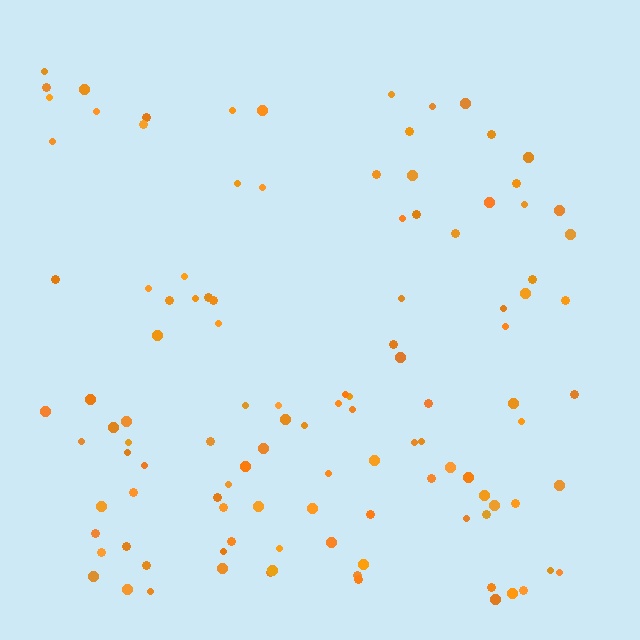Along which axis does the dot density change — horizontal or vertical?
Vertical.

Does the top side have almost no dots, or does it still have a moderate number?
Still a moderate number, just noticeably fewer than the bottom.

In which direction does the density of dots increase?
From top to bottom, with the bottom side densest.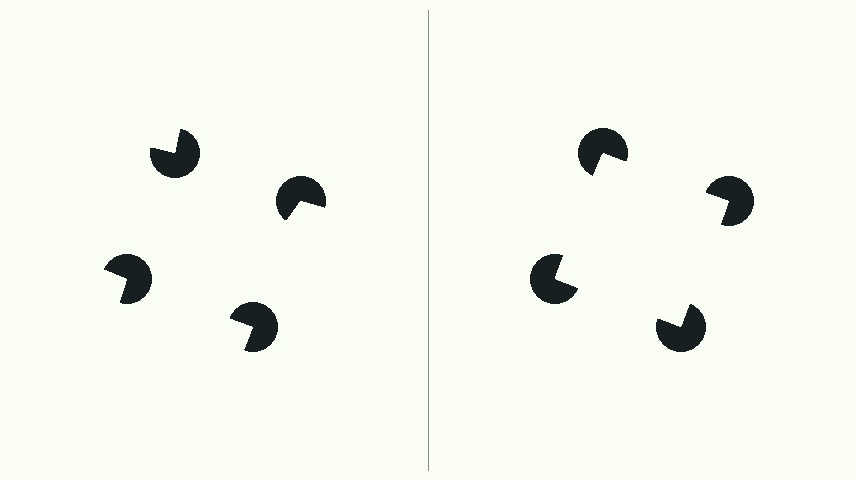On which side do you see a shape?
An illusory square appears on the right side. On the left side the wedge cuts are rotated, so no coherent shape forms.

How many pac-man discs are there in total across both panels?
8 — 4 on each side.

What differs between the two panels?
The pac-man discs are positioned identically on both sides; only the wedge orientations differ. On the right they align to a square; on the left they are misaligned.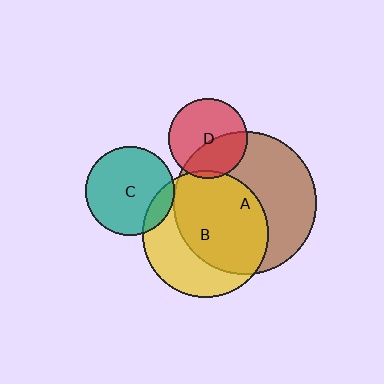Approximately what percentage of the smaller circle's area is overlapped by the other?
Approximately 40%.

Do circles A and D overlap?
Yes.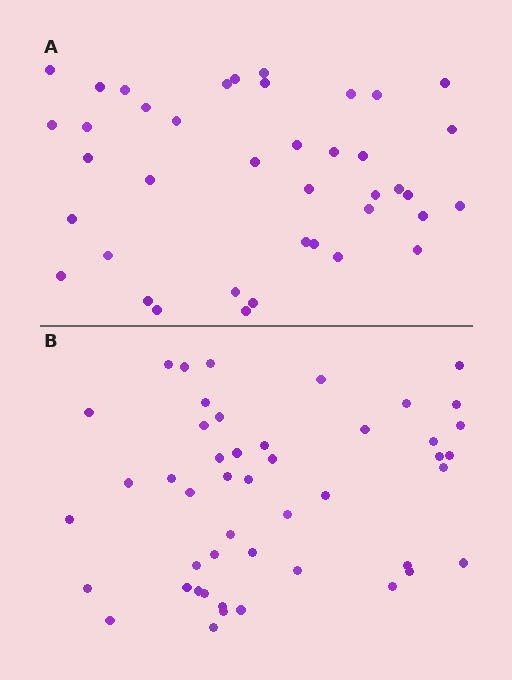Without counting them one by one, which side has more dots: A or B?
Region B (the bottom region) has more dots.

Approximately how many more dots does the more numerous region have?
Region B has roughly 8 or so more dots than region A.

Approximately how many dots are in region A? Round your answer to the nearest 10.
About 40 dots.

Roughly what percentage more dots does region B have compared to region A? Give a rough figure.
About 20% more.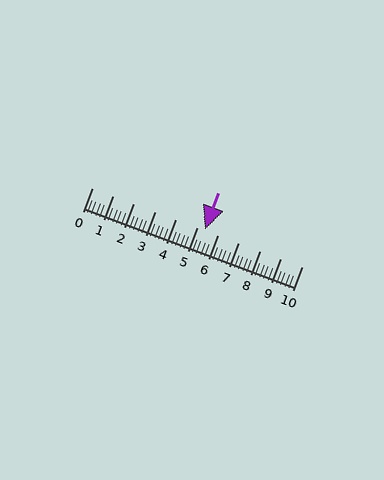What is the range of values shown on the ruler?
The ruler shows values from 0 to 10.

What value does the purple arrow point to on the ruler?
The purple arrow points to approximately 5.4.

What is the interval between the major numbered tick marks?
The major tick marks are spaced 1 units apart.